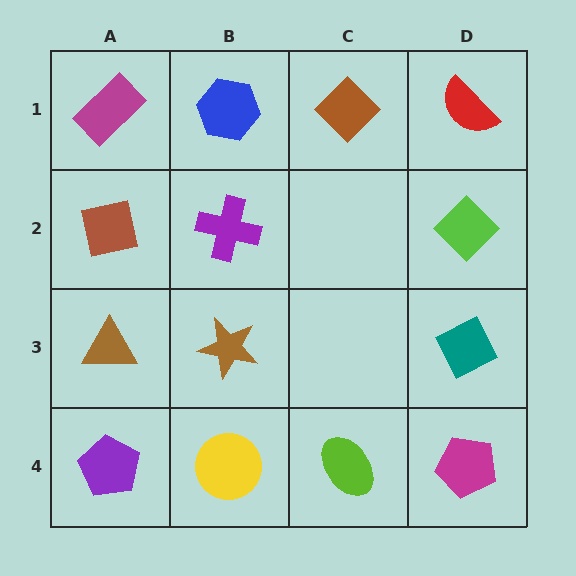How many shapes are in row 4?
4 shapes.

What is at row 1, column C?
A brown diamond.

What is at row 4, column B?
A yellow circle.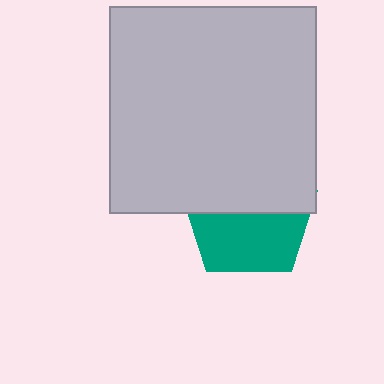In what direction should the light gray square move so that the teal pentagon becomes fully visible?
The light gray square should move up. That is the shortest direction to clear the overlap and leave the teal pentagon fully visible.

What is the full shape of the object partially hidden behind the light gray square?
The partially hidden object is a teal pentagon.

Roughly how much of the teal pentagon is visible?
About half of it is visible (roughly 48%).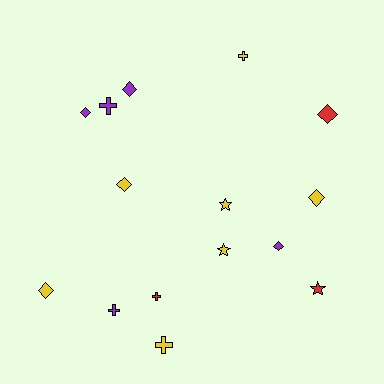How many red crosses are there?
There is 1 red cross.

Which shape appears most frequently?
Diamond, with 7 objects.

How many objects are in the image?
There are 15 objects.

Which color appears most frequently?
Yellow, with 7 objects.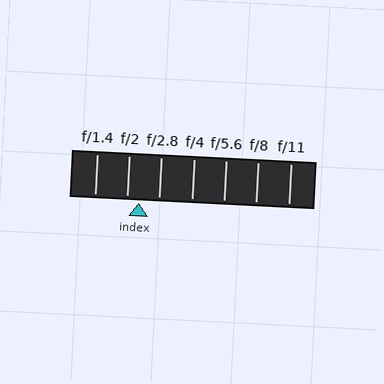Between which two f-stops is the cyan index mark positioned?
The index mark is between f/2 and f/2.8.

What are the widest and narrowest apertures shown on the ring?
The widest aperture shown is f/1.4 and the narrowest is f/11.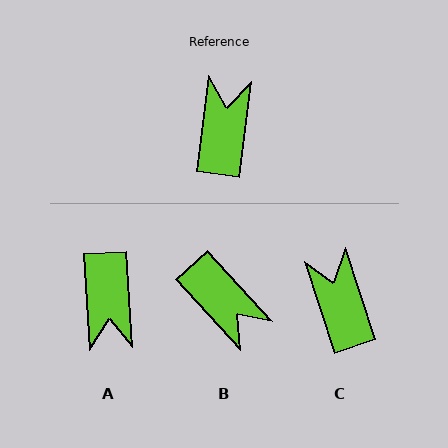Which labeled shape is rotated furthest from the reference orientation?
A, about 170 degrees away.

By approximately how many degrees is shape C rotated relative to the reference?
Approximately 26 degrees counter-clockwise.